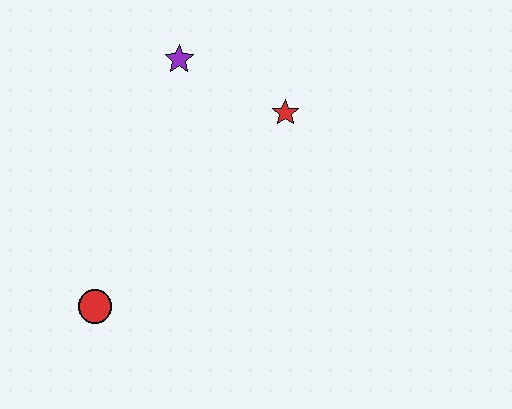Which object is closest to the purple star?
The red star is closest to the purple star.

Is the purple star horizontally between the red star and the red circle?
Yes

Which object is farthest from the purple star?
The red circle is farthest from the purple star.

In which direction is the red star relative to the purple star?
The red star is to the right of the purple star.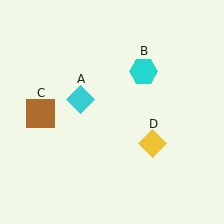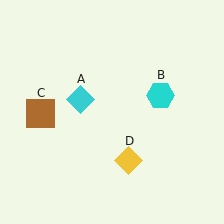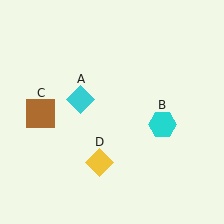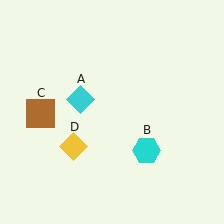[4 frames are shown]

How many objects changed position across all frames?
2 objects changed position: cyan hexagon (object B), yellow diamond (object D).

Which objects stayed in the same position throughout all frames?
Cyan diamond (object A) and brown square (object C) remained stationary.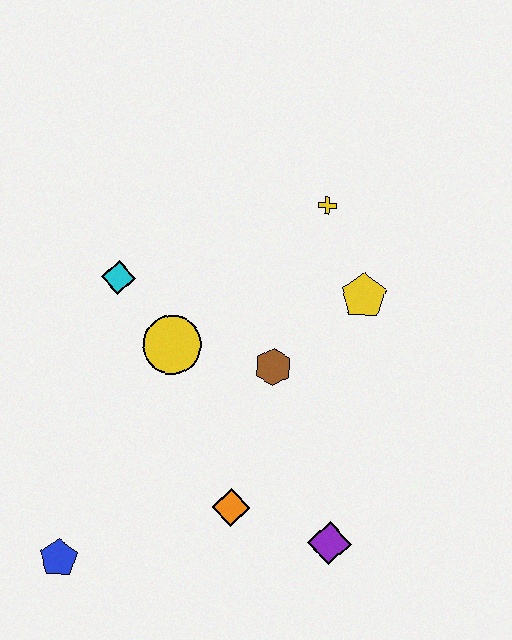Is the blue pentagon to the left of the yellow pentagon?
Yes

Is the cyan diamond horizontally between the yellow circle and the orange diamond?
No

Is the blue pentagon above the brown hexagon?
No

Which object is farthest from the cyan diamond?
The purple diamond is farthest from the cyan diamond.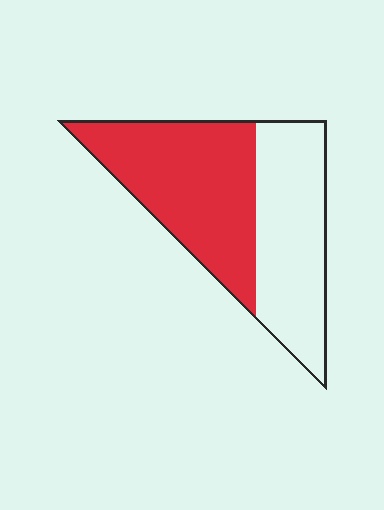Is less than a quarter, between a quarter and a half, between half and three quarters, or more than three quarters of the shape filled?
Between half and three quarters.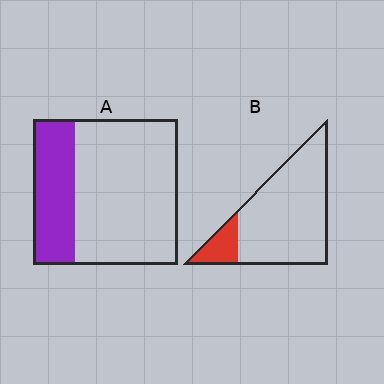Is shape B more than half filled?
No.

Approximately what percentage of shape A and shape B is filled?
A is approximately 30% and B is approximately 15%.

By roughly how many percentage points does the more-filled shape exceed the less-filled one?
By roughly 15 percentage points (A over B).